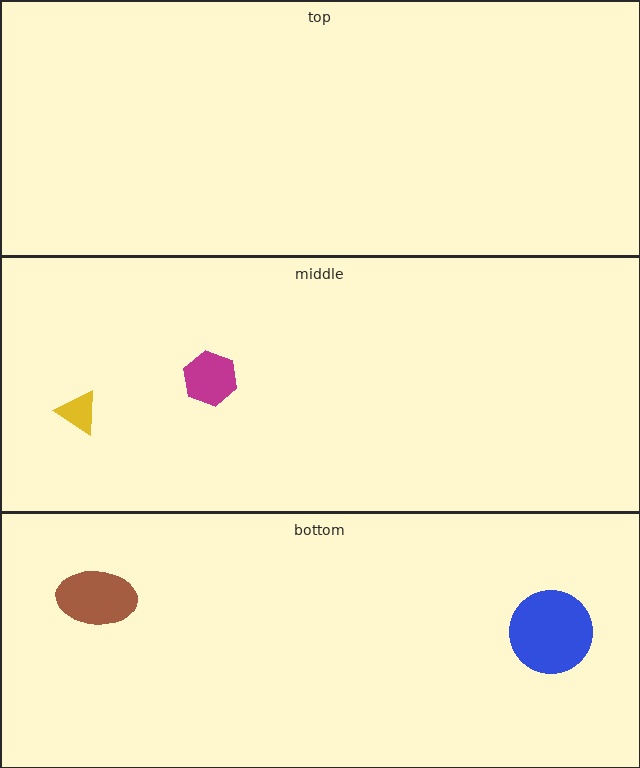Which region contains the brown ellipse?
The bottom region.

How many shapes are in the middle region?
2.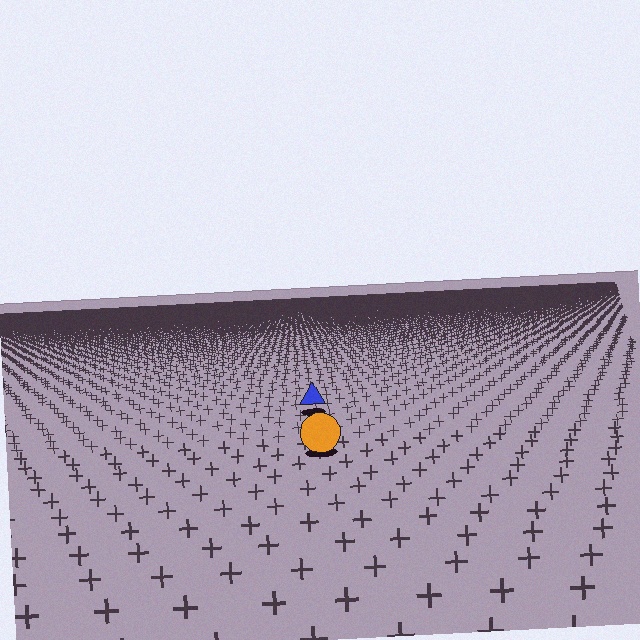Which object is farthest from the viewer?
The blue triangle is farthest from the viewer. It appears smaller and the ground texture around it is denser.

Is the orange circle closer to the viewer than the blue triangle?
Yes. The orange circle is closer — you can tell from the texture gradient: the ground texture is coarser near it.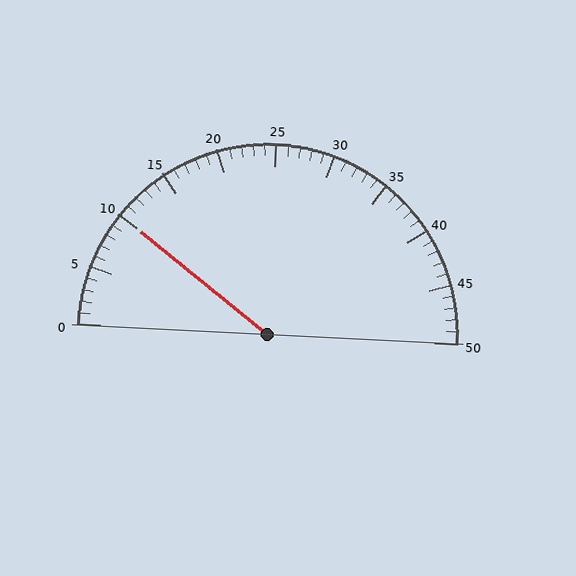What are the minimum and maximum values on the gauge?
The gauge ranges from 0 to 50.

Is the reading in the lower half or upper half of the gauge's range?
The reading is in the lower half of the range (0 to 50).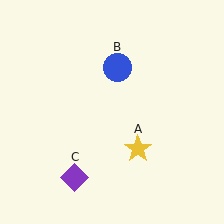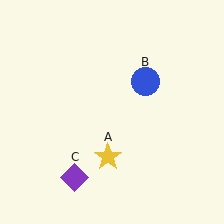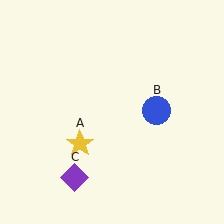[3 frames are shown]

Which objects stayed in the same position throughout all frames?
Purple diamond (object C) remained stationary.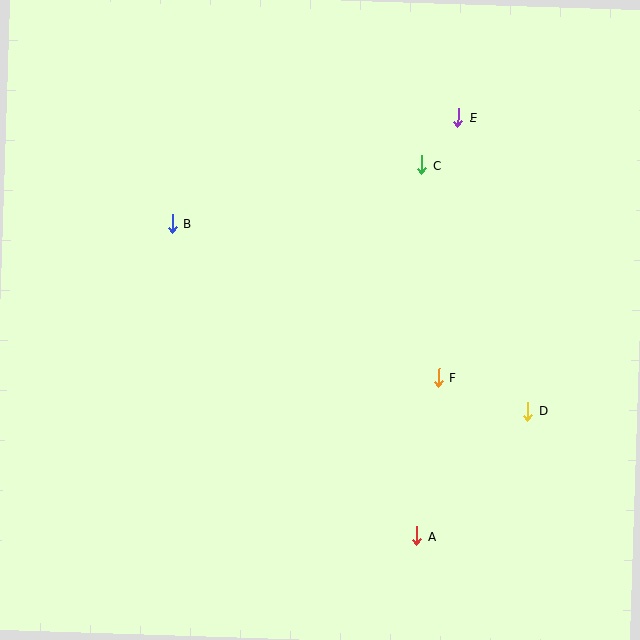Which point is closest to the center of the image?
Point F at (439, 377) is closest to the center.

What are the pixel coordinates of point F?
Point F is at (439, 377).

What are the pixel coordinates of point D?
Point D is at (528, 411).